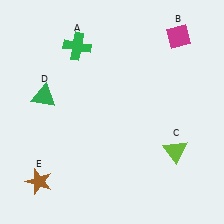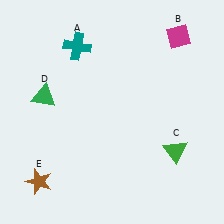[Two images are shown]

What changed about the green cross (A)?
In Image 1, A is green. In Image 2, it changed to teal.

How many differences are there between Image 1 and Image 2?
There are 2 differences between the two images.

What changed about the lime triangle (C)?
In Image 1, C is lime. In Image 2, it changed to green.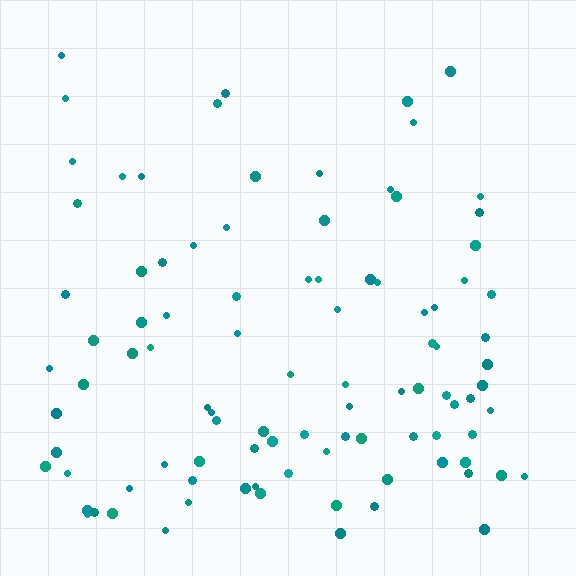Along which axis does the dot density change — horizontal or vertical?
Vertical.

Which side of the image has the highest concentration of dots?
The bottom.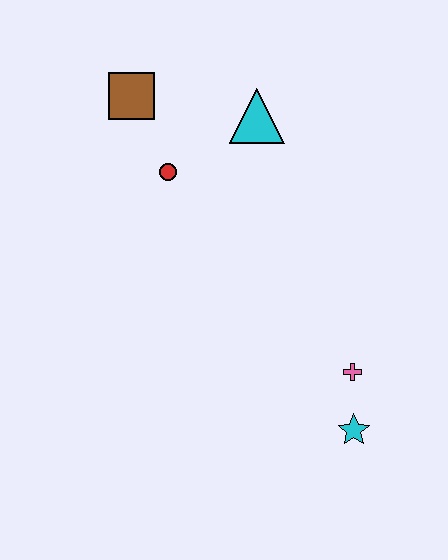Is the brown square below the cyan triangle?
No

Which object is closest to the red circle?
The brown square is closest to the red circle.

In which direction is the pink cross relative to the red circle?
The pink cross is below the red circle.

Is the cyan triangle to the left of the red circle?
No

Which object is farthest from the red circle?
The cyan star is farthest from the red circle.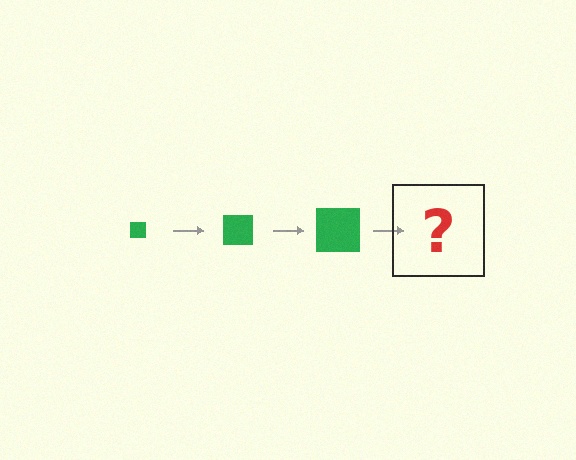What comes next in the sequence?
The next element should be a green square, larger than the previous one.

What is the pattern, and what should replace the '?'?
The pattern is that the square gets progressively larger each step. The '?' should be a green square, larger than the previous one.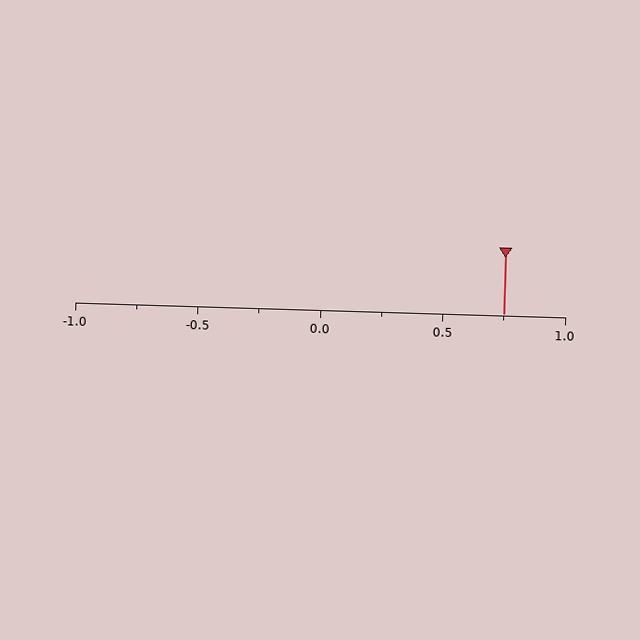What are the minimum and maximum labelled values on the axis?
The axis runs from -1.0 to 1.0.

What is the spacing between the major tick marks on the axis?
The major ticks are spaced 0.5 apart.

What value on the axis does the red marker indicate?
The marker indicates approximately 0.75.